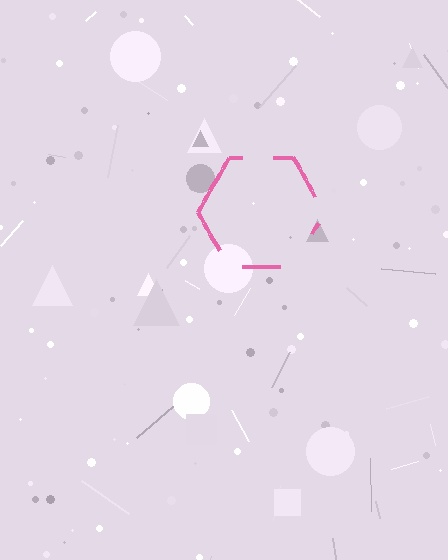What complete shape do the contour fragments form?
The contour fragments form a hexagon.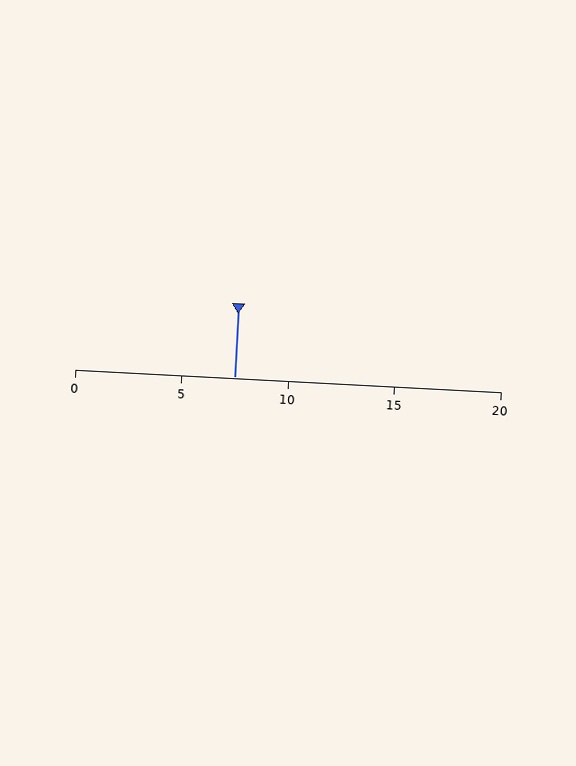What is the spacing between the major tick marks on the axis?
The major ticks are spaced 5 apart.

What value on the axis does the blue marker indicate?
The marker indicates approximately 7.5.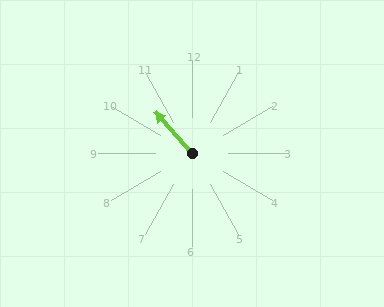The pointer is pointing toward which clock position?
Roughly 11 o'clock.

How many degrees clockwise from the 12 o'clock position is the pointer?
Approximately 318 degrees.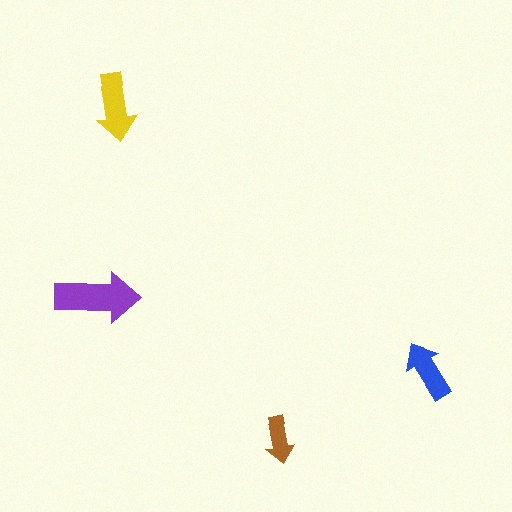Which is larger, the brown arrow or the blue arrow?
The blue one.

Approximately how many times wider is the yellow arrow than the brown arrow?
About 1.5 times wider.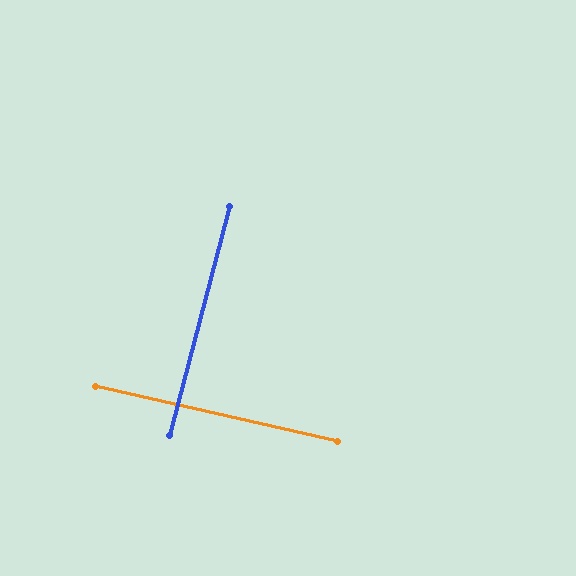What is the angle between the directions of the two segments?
Approximately 88 degrees.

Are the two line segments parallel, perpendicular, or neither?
Perpendicular — they meet at approximately 88°.